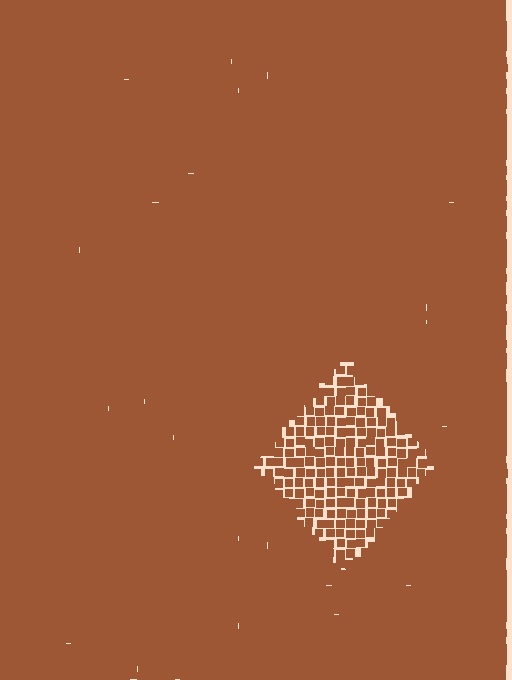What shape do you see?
I see a diamond.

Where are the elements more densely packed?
The elements are more densely packed outside the diamond boundary.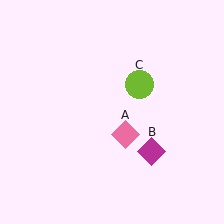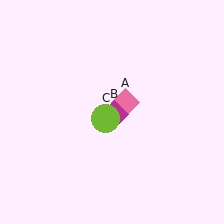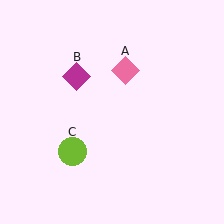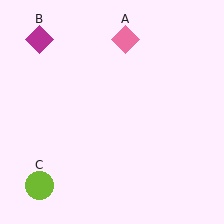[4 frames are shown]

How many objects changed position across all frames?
3 objects changed position: pink diamond (object A), magenta diamond (object B), lime circle (object C).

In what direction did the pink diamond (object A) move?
The pink diamond (object A) moved up.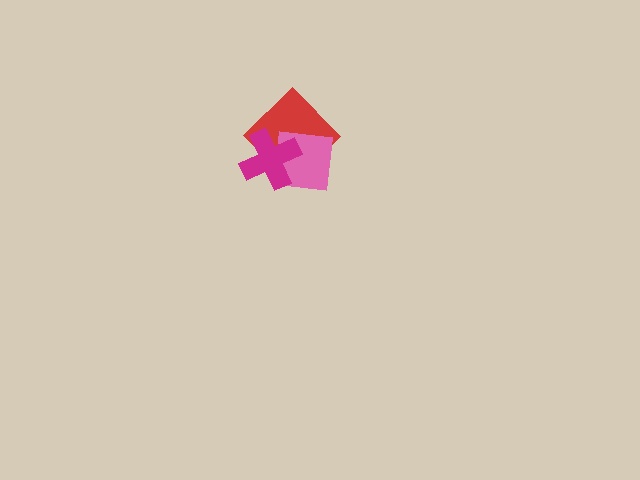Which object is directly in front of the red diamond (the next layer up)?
The pink square is directly in front of the red diamond.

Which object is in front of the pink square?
The magenta cross is in front of the pink square.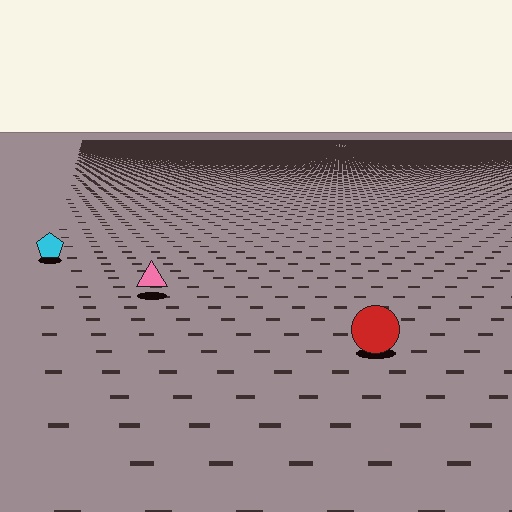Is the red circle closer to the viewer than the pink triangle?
Yes. The red circle is closer — you can tell from the texture gradient: the ground texture is coarser near it.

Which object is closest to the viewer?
The red circle is closest. The texture marks near it are larger and more spread out.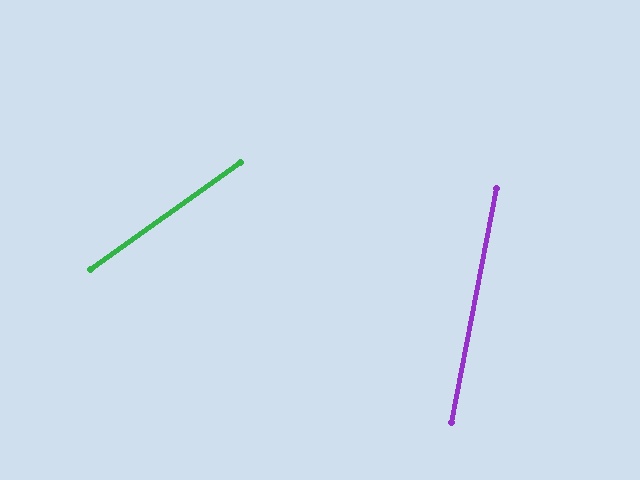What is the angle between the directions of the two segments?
Approximately 44 degrees.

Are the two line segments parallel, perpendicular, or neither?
Neither parallel nor perpendicular — they differ by about 44°.